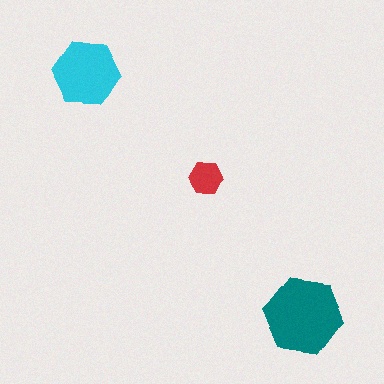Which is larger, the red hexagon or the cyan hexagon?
The cyan one.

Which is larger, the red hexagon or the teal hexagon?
The teal one.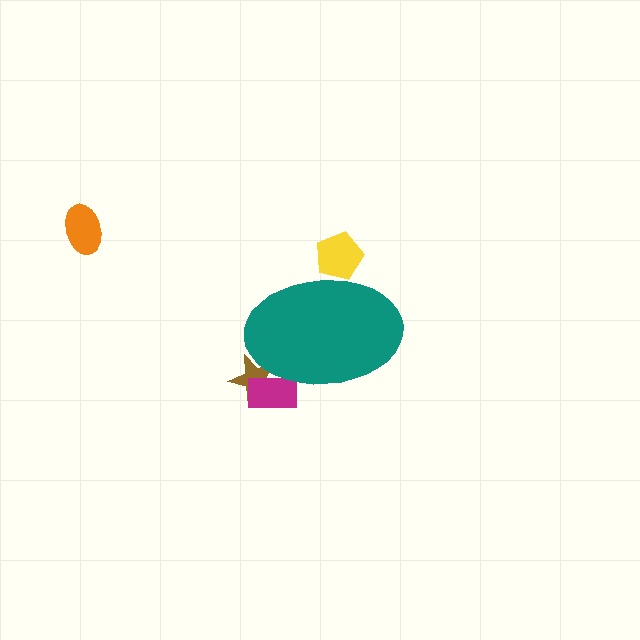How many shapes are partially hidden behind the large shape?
3 shapes are partially hidden.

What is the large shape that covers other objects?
A teal ellipse.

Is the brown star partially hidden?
Yes, the brown star is partially hidden behind the teal ellipse.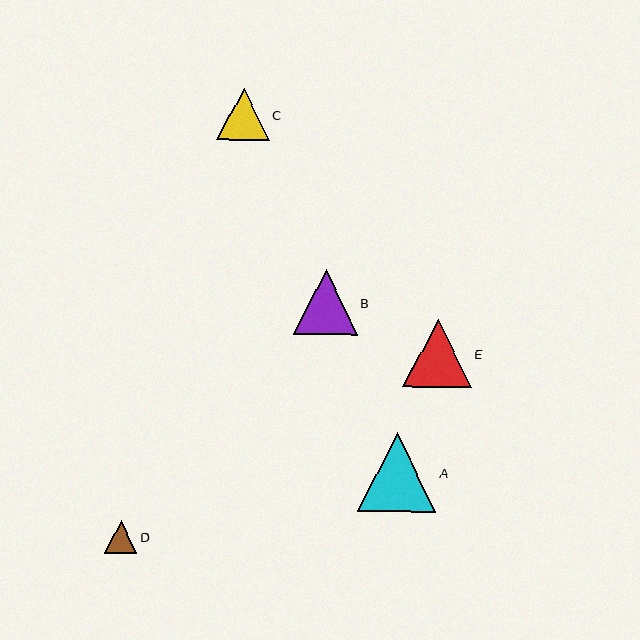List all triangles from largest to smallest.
From largest to smallest: A, E, B, C, D.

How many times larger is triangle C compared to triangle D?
Triangle C is approximately 1.6 times the size of triangle D.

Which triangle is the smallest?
Triangle D is the smallest with a size of approximately 32 pixels.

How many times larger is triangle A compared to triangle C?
Triangle A is approximately 1.5 times the size of triangle C.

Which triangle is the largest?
Triangle A is the largest with a size of approximately 78 pixels.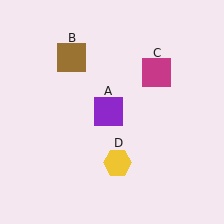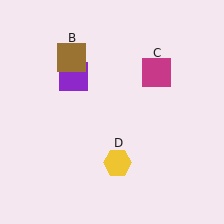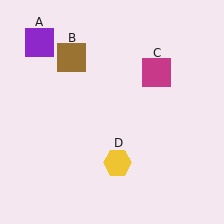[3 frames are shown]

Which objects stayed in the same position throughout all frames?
Brown square (object B) and magenta square (object C) and yellow hexagon (object D) remained stationary.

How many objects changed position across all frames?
1 object changed position: purple square (object A).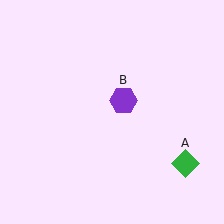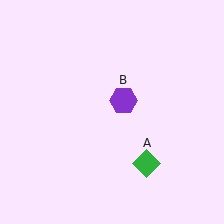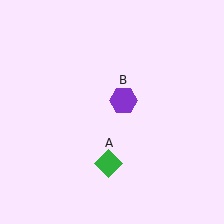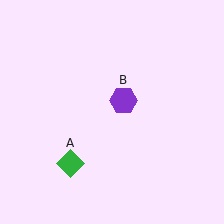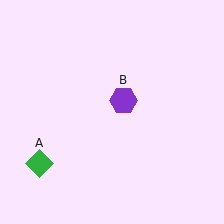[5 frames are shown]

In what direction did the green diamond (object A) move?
The green diamond (object A) moved left.